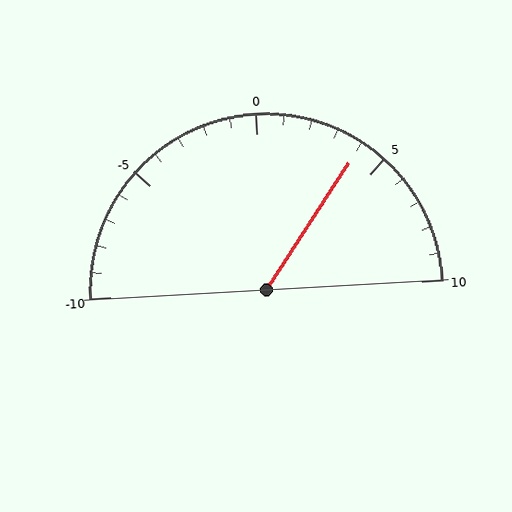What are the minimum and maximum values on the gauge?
The gauge ranges from -10 to 10.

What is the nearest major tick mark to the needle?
The nearest major tick mark is 5.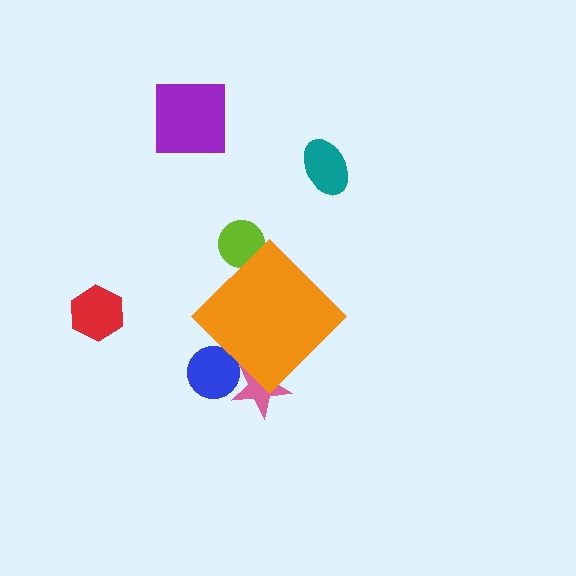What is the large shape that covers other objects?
An orange diamond.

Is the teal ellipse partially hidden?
No, the teal ellipse is fully visible.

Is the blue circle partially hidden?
Yes, the blue circle is partially hidden behind the orange diamond.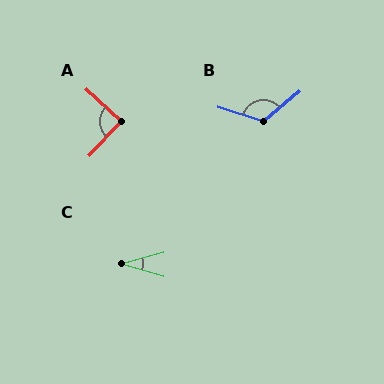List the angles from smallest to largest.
C (31°), A (89°), B (122°).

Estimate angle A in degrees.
Approximately 89 degrees.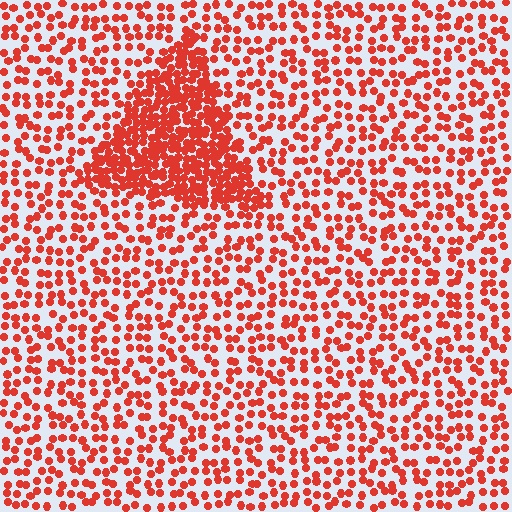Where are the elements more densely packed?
The elements are more densely packed inside the triangle boundary.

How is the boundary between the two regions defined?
The boundary is defined by a change in element density (approximately 2.5x ratio). All elements are the same color, size, and shape.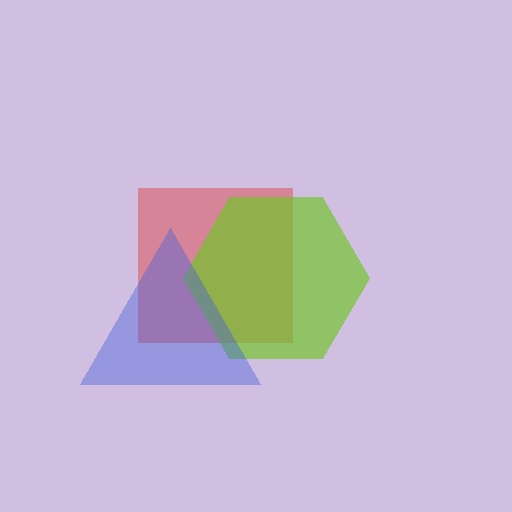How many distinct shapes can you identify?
There are 3 distinct shapes: a red square, a lime hexagon, a blue triangle.